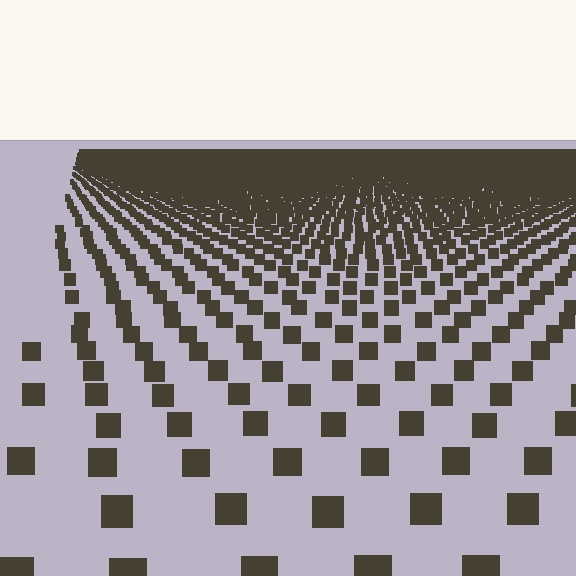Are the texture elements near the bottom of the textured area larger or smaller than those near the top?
Larger. Near the bottom, elements are closer to the viewer and appear at a bigger on-screen size.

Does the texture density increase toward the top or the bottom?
Density increases toward the top.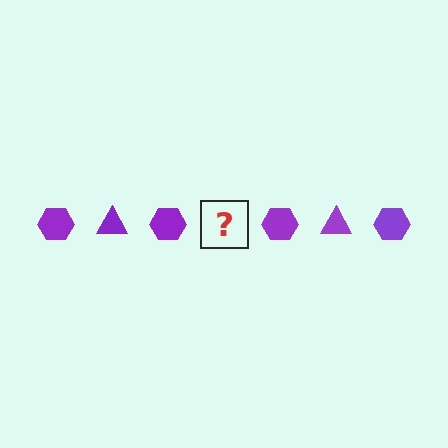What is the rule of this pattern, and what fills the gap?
The rule is that the pattern cycles through hexagon, triangle shapes in purple. The gap should be filled with a purple triangle.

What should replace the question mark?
The question mark should be replaced with a purple triangle.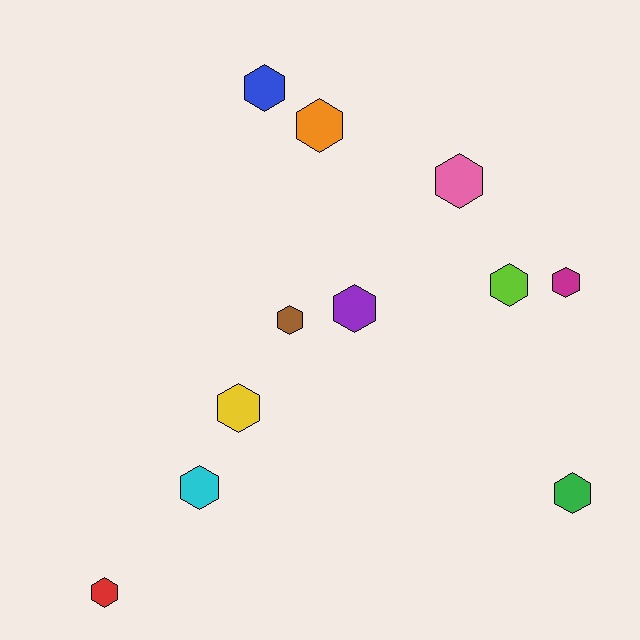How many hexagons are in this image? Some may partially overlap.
There are 11 hexagons.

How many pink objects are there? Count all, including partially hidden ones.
There is 1 pink object.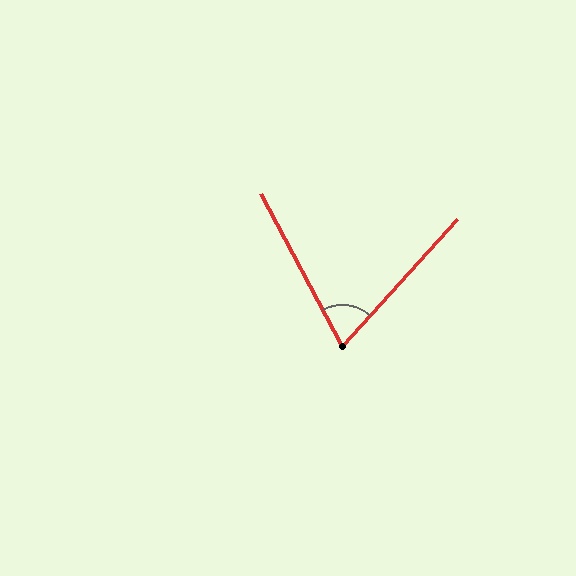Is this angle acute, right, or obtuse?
It is acute.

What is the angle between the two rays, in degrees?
Approximately 70 degrees.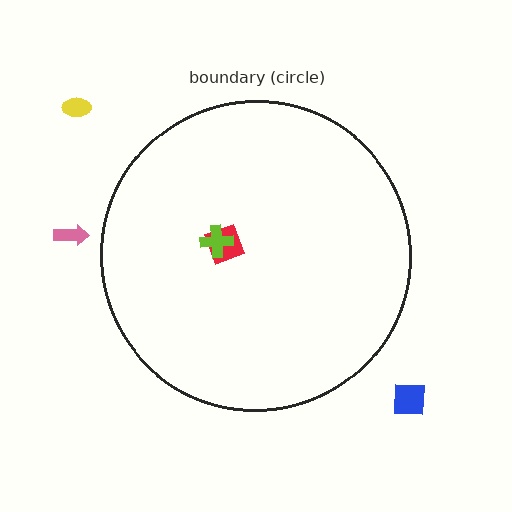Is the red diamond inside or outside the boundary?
Inside.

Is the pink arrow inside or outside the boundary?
Outside.